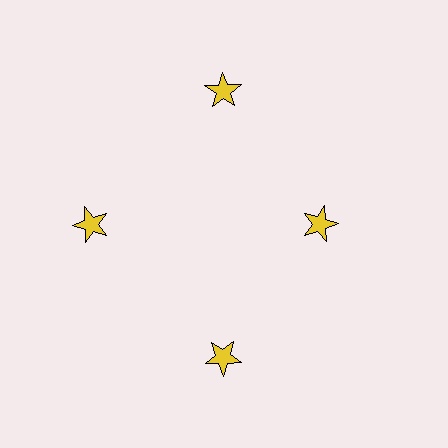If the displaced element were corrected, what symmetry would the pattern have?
It would have 4-fold rotational symmetry — the pattern would map onto itself every 90 degrees.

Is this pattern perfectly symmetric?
No. The 4 yellow stars are arranged in a ring, but one element near the 3 o'clock position is pulled inward toward the center, breaking the 4-fold rotational symmetry.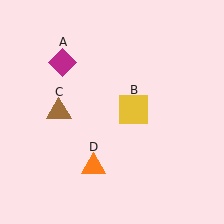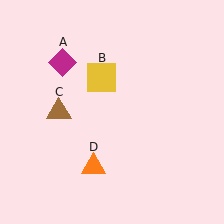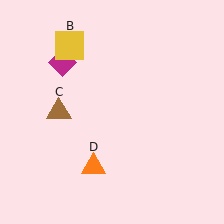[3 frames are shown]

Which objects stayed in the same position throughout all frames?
Magenta diamond (object A) and brown triangle (object C) and orange triangle (object D) remained stationary.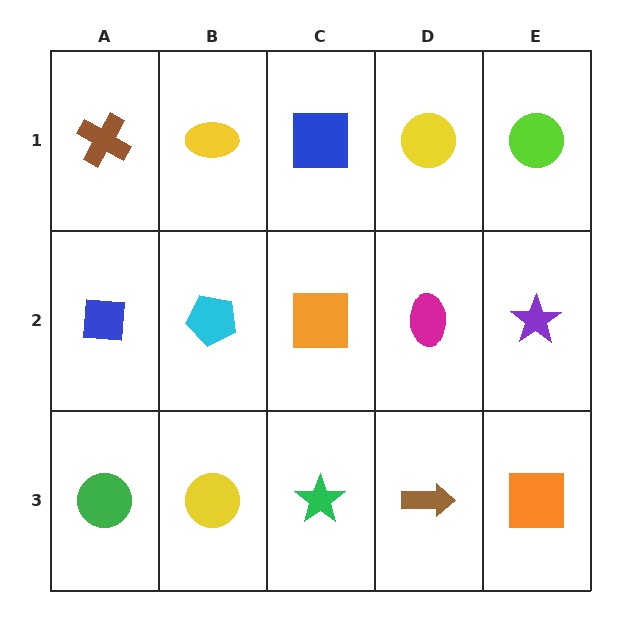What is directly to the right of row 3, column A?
A yellow circle.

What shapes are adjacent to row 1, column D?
A magenta ellipse (row 2, column D), a blue square (row 1, column C), a lime circle (row 1, column E).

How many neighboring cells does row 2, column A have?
3.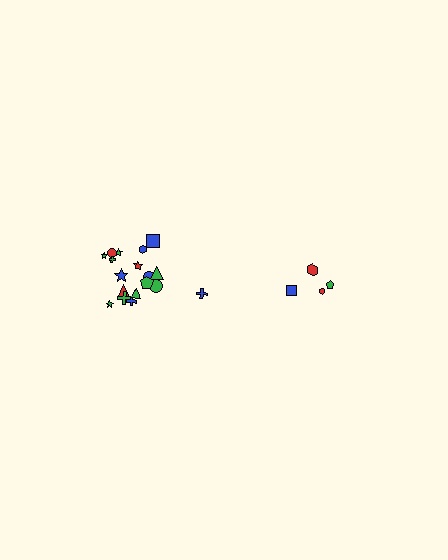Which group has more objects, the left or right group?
The left group.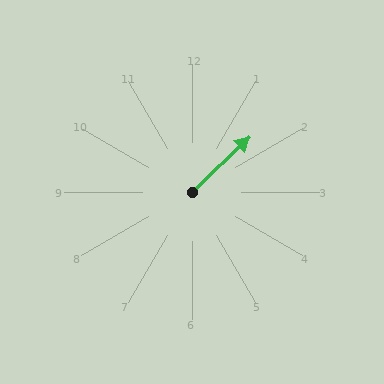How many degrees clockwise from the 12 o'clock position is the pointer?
Approximately 46 degrees.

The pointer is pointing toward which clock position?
Roughly 2 o'clock.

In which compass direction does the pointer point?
Northeast.